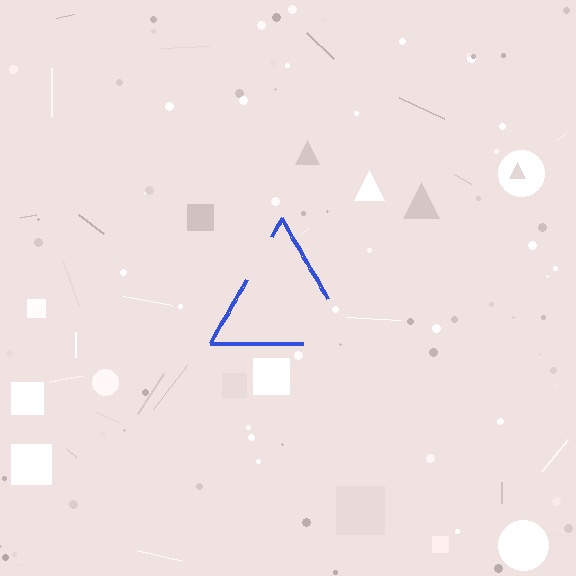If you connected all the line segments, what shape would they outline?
They would outline a triangle.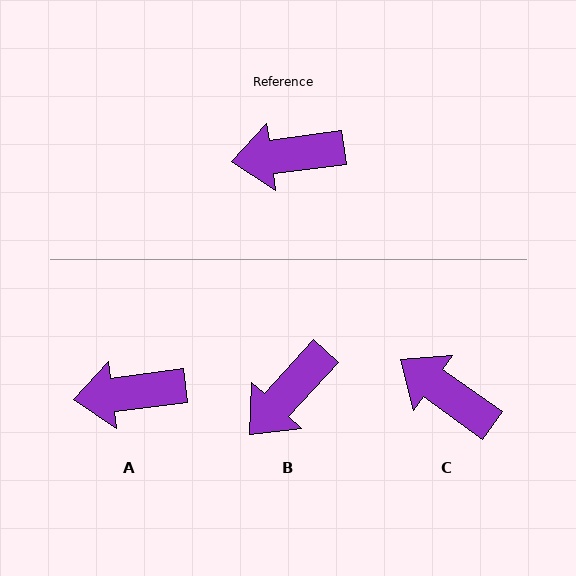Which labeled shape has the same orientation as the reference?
A.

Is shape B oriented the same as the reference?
No, it is off by about 40 degrees.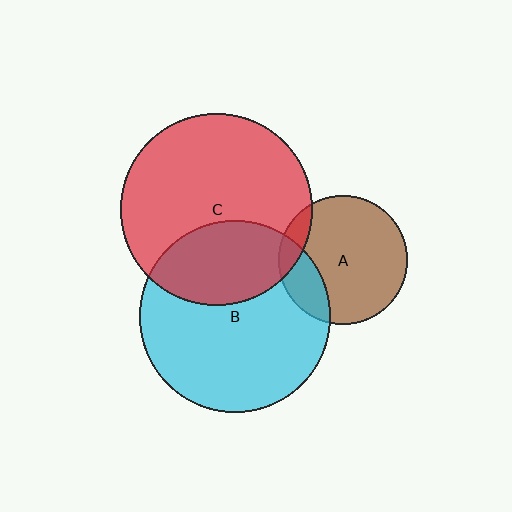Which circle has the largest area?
Circle C (red).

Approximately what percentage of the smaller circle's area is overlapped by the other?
Approximately 10%.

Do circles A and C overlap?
Yes.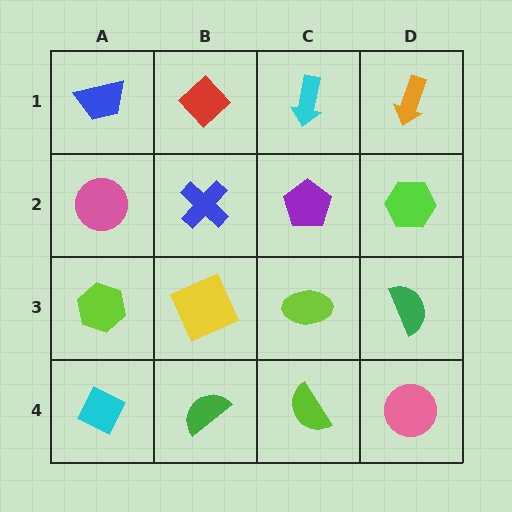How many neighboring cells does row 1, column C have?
3.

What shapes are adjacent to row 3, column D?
A lime hexagon (row 2, column D), a pink circle (row 4, column D), a lime ellipse (row 3, column C).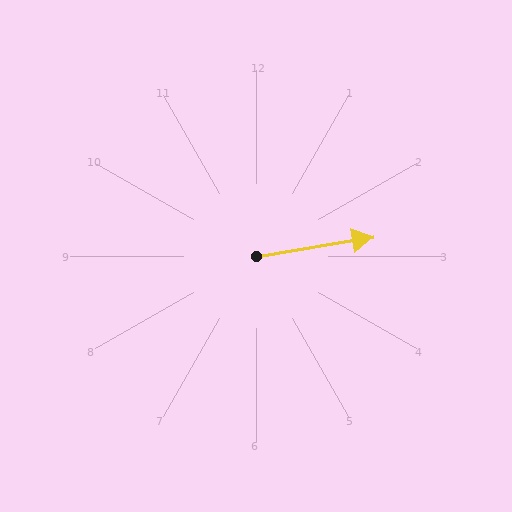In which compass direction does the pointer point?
East.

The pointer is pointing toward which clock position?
Roughly 3 o'clock.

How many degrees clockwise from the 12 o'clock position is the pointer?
Approximately 81 degrees.